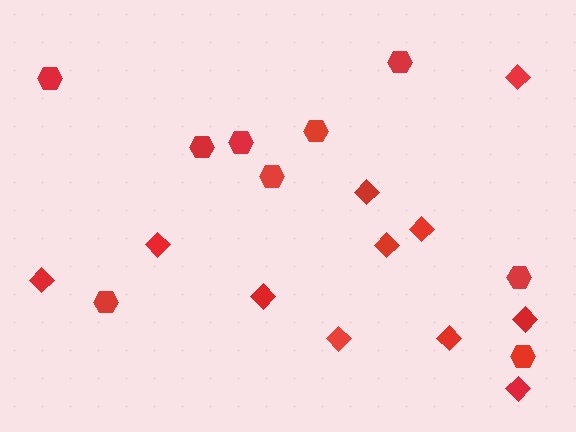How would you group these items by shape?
There are 2 groups: one group of diamonds (11) and one group of hexagons (9).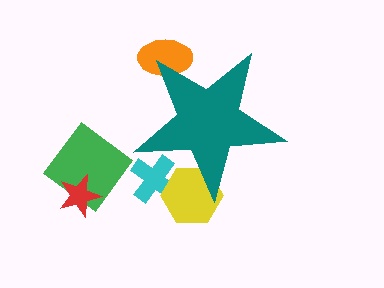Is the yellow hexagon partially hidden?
Yes, the yellow hexagon is partially hidden behind the teal star.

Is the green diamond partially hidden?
No, the green diamond is fully visible.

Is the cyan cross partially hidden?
Yes, the cyan cross is partially hidden behind the teal star.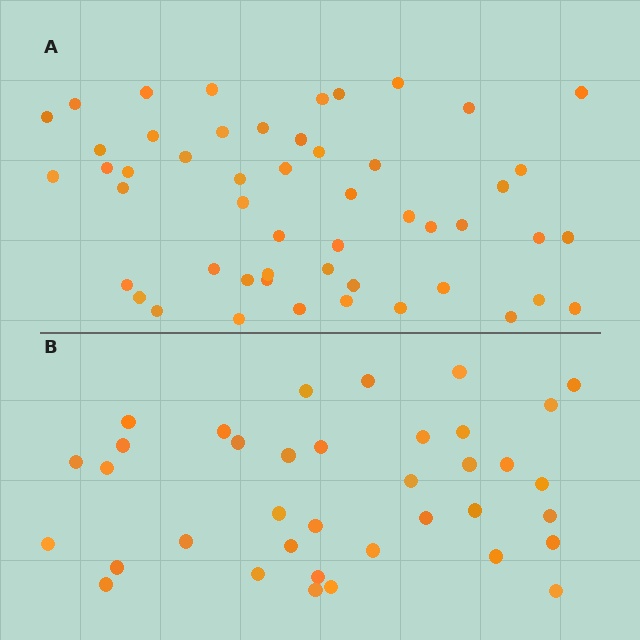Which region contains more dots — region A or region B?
Region A (the top region) has more dots.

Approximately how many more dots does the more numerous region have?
Region A has approximately 15 more dots than region B.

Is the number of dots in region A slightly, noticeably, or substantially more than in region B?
Region A has noticeably more, but not dramatically so. The ratio is roughly 1.4 to 1.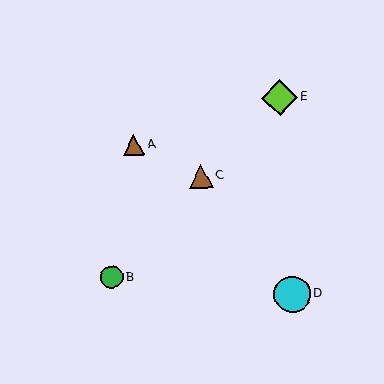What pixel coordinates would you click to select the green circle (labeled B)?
Click at (112, 277) to select the green circle B.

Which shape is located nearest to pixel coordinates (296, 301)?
The cyan circle (labeled D) at (292, 294) is nearest to that location.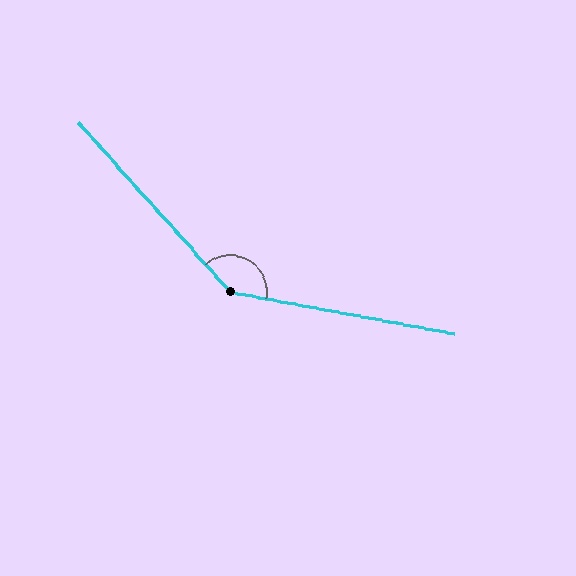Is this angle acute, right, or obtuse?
It is obtuse.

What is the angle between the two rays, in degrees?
Approximately 142 degrees.